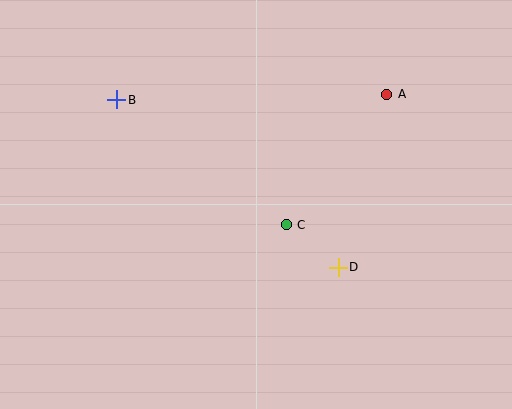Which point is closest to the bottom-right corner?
Point D is closest to the bottom-right corner.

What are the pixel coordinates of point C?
Point C is at (286, 225).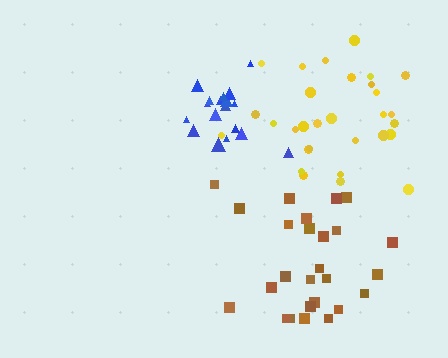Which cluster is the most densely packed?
Blue.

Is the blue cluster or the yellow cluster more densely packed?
Blue.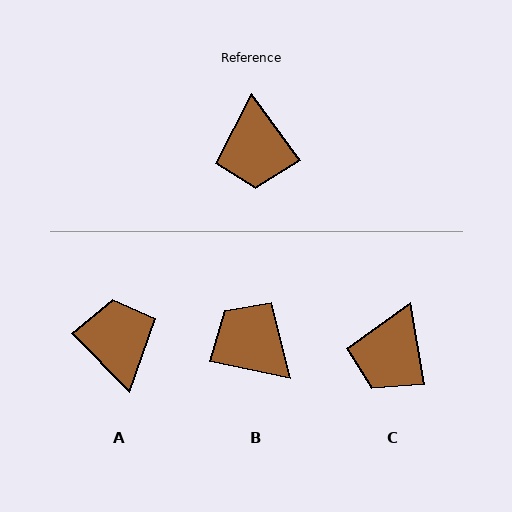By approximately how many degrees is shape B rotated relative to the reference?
Approximately 138 degrees clockwise.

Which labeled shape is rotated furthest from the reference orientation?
A, about 172 degrees away.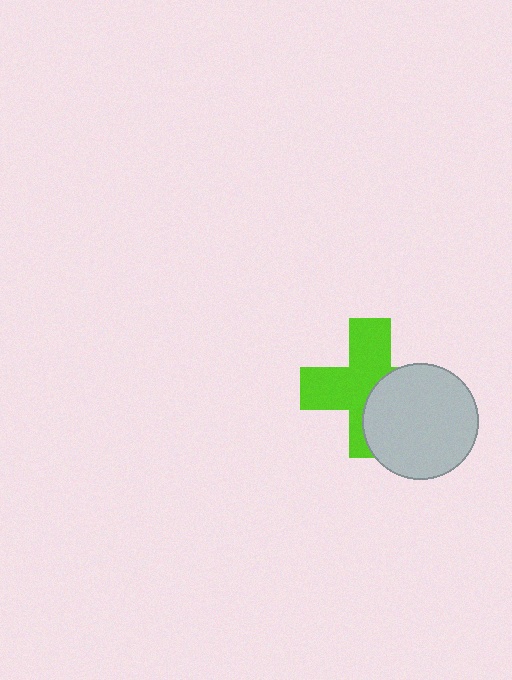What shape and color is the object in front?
The object in front is a light gray circle.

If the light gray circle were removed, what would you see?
You would see the complete lime cross.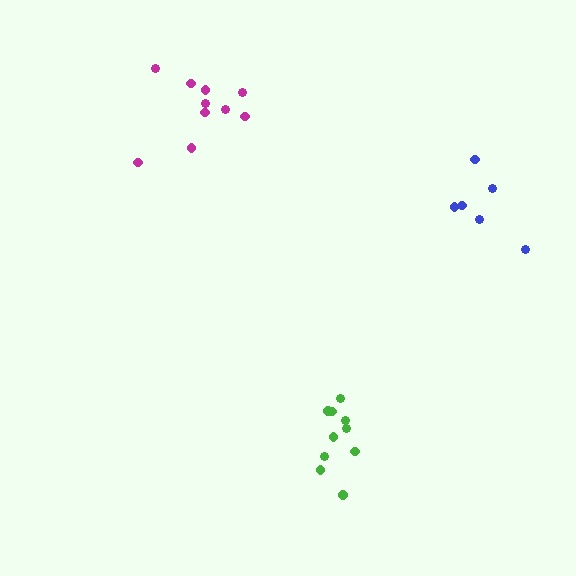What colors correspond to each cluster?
The clusters are colored: green, magenta, blue.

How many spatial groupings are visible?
There are 3 spatial groupings.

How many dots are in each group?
Group 1: 10 dots, Group 2: 10 dots, Group 3: 6 dots (26 total).